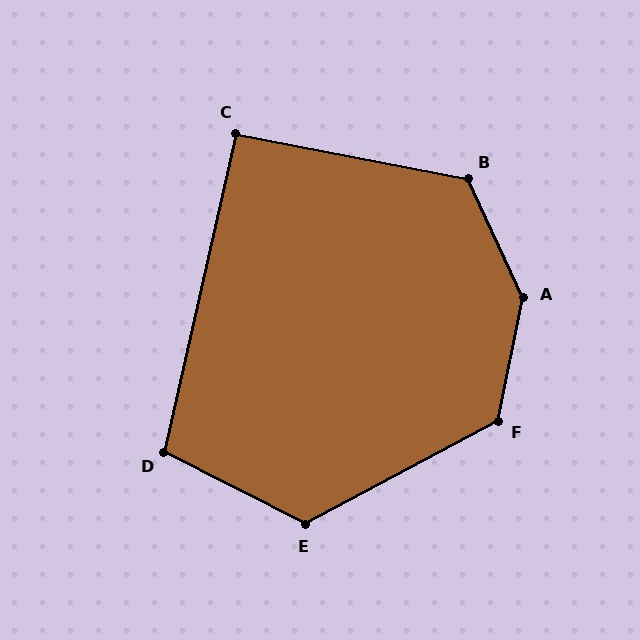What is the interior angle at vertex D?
Approximately 104 degrees (obtuse).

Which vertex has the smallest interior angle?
C, at approximately 92 degrees.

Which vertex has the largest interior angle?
A, at approximately 143 degrees.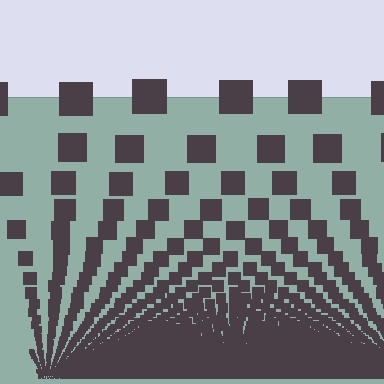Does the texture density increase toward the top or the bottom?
Density increases toward the bottom.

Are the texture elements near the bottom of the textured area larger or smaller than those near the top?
Smaller. The gradient is inverted — elements near the bottom are smaller and denser.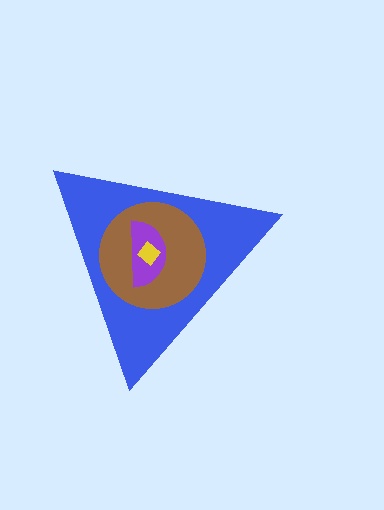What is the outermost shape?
The blue triangle.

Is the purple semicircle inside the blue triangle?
Yes.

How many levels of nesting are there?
4.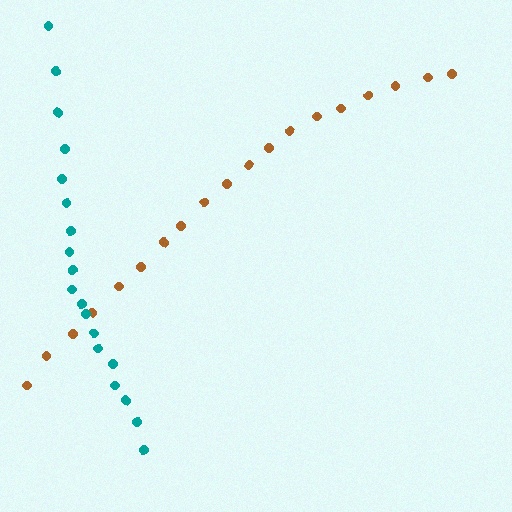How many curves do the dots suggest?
There are 2 distinct paths.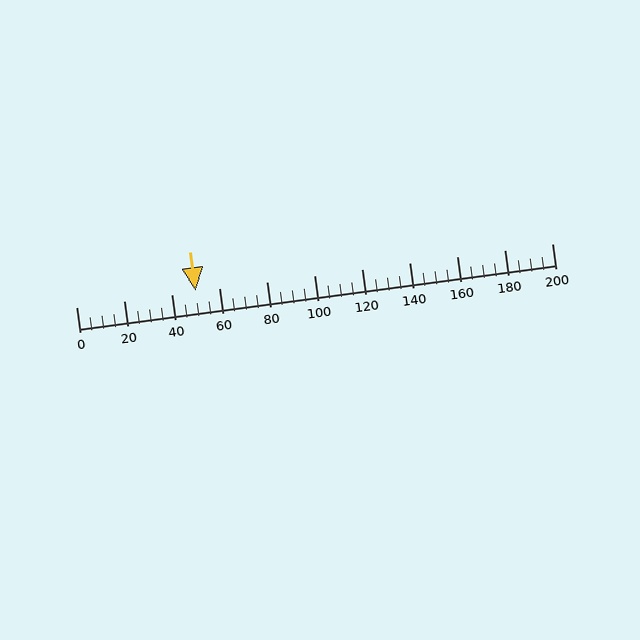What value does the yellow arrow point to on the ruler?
The yellow arrow points to approximately 50.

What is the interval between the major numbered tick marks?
The major tick marks are spaced 20 units apart.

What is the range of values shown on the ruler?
The ruler shows values from 0 to 200.